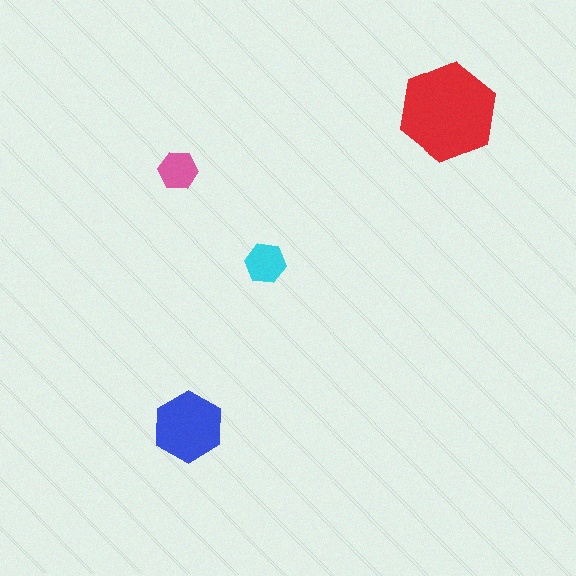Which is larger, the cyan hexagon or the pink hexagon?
The cyan one.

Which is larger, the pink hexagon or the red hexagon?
The red one.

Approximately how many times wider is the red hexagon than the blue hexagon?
About 1.5 times wider.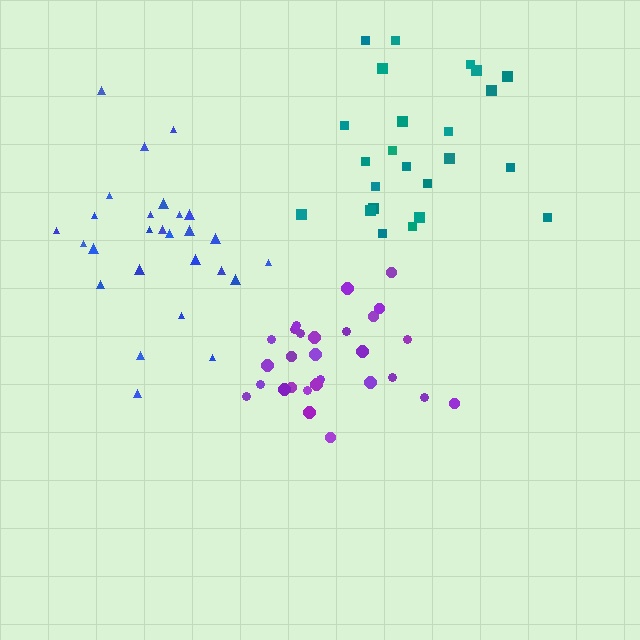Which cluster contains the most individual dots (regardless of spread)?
Purple (28).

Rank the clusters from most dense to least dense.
purple, blue, teal.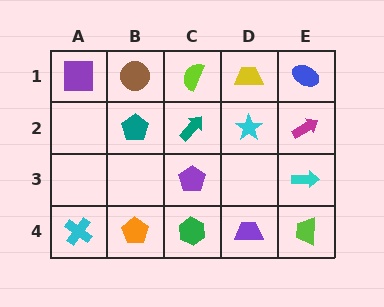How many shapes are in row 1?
5 shapes.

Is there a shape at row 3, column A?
No, that cell is empty.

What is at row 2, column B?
A teal pentagon.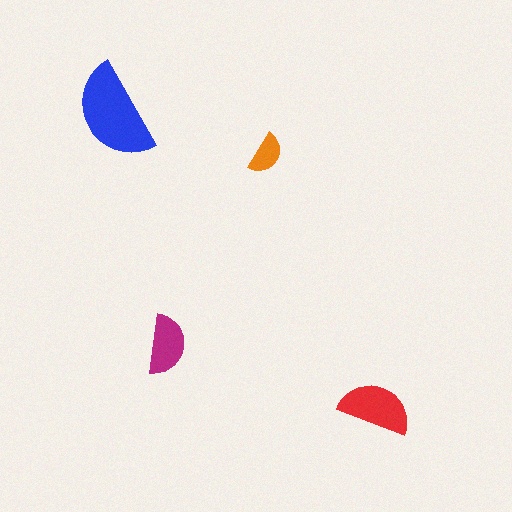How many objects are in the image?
There are 4 objects in the image.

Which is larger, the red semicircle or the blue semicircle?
The blue one.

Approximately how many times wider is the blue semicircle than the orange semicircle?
About 2.5 times wider.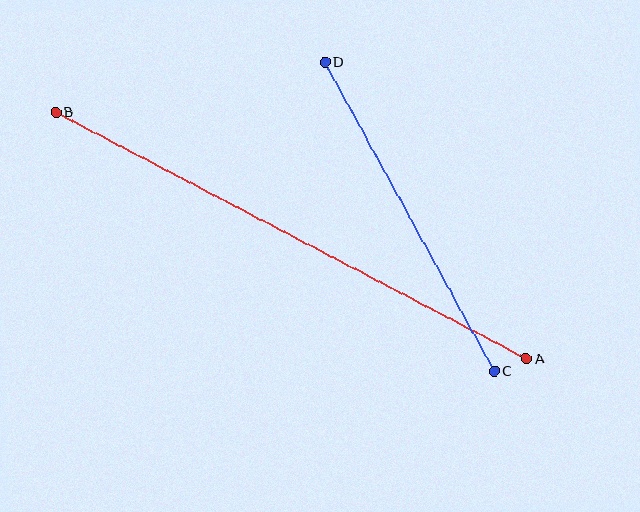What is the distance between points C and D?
The distance is approximately 352 pixels.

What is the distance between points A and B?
The distance is approximately 531 pixels.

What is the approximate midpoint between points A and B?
The midpoint is at approximately (291, 236) pixels.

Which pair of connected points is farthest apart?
Points A and B are farthest apart.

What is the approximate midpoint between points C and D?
The midpoint is at approximately (410, 217) pixels.